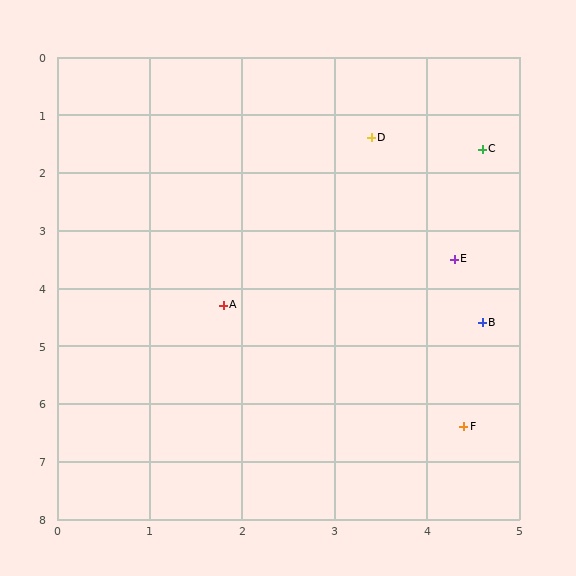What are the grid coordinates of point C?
Point C is at approximately (4.6, 1.6).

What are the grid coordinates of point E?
Point E is at approximately (4.3, 3.5).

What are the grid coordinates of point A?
Point A is at approximately (1.8, 4.3).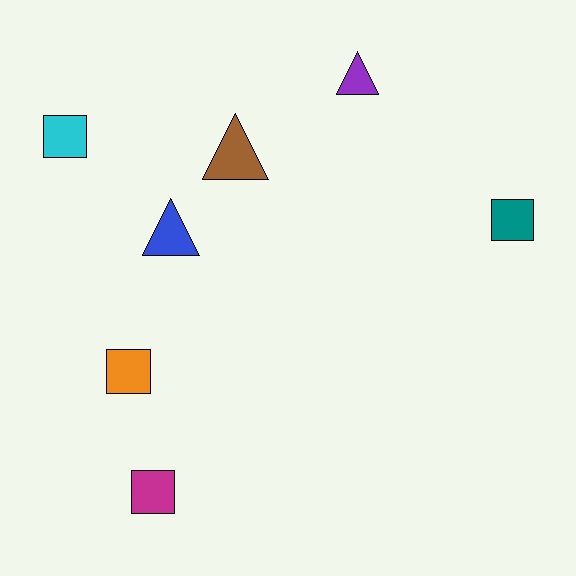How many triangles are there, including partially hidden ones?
There are 3 triangles.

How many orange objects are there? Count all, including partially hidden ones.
There is 1 orange object.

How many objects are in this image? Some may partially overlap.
There are 7 objects.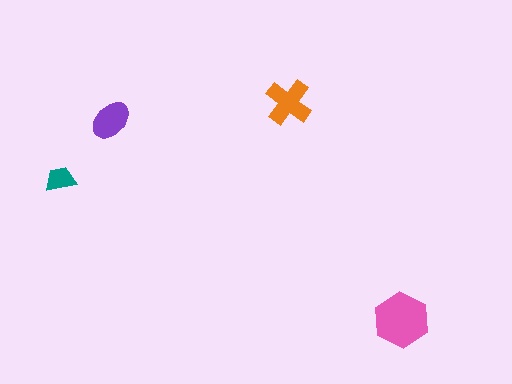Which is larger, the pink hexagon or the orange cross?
The pink hexagon.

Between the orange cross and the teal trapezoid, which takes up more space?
The orange cross.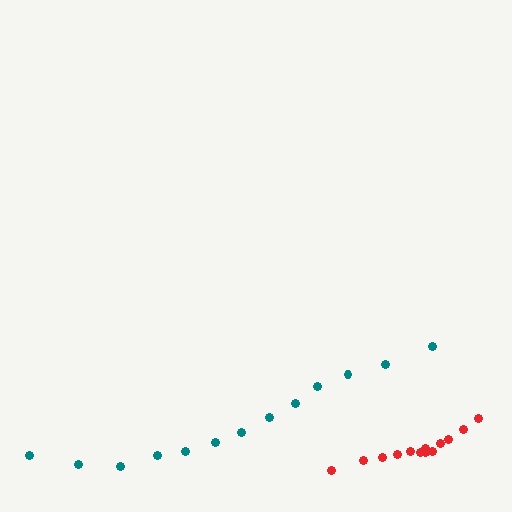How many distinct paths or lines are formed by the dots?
There are 2 distinct paths.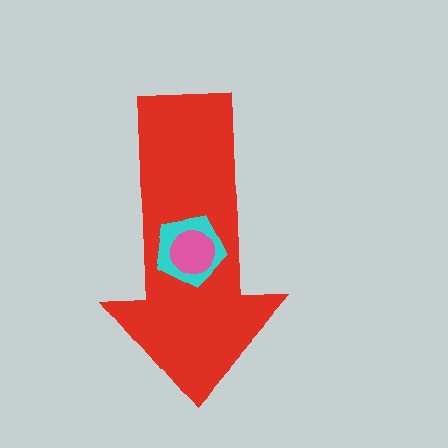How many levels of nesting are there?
3.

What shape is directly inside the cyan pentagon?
The pink circle.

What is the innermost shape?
The pink circle.